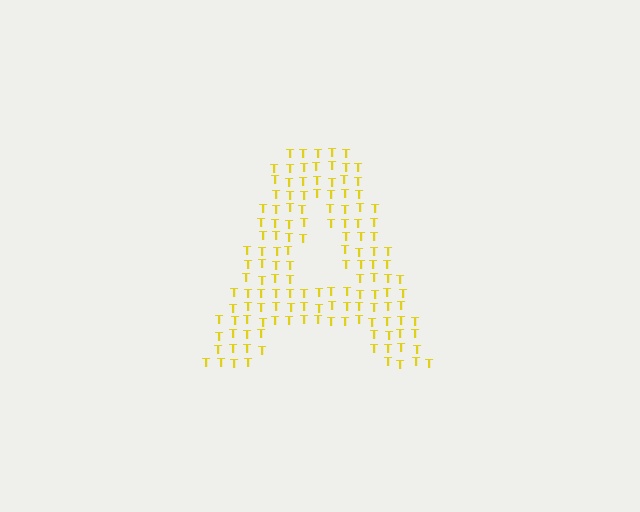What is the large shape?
The large shape is the letter A.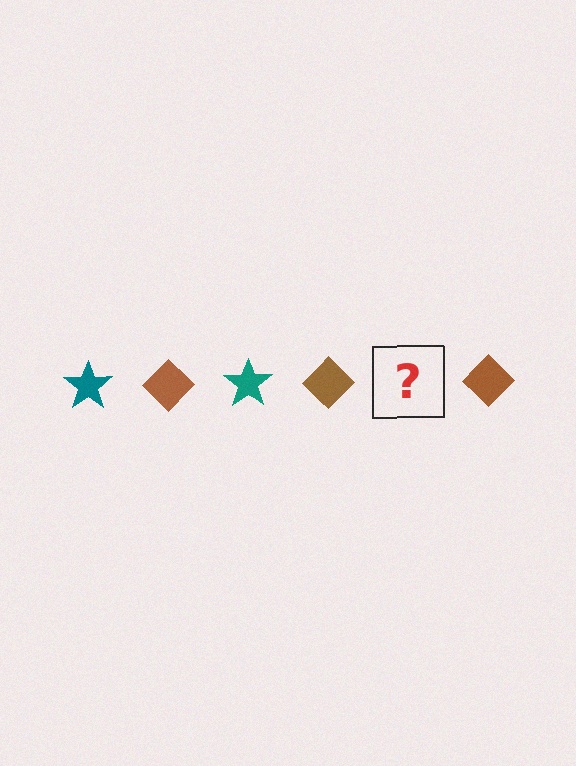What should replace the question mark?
The question mark should be replaced with a teal star.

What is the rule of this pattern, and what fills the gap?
The rule is that the pattern alternates between teal star and brown diamond. The gap should be filled with a teal star.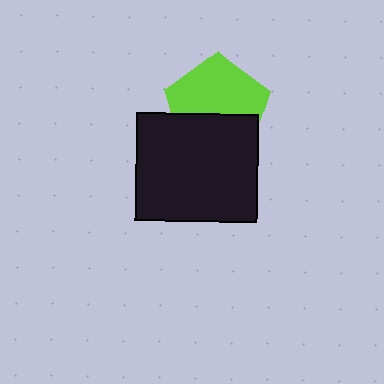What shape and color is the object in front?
The object in front is a black rectangle.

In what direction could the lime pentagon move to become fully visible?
The lime pentagon could move up. That would shift it out from behind the black rectangle entirely.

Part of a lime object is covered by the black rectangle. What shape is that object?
It is a pentagon.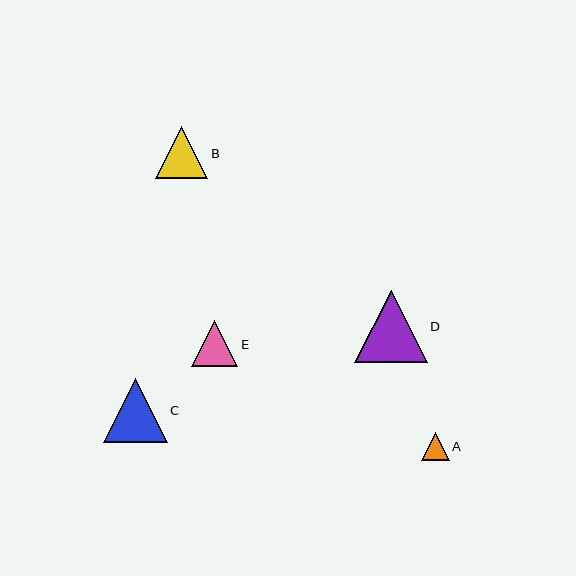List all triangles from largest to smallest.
From largest to smallest: D, C, B, E, A.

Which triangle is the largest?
Triangle D is the largest with a size of approximately 72 pixels.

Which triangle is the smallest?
Triangle A is the smallest with a size of approximately 28 pixels.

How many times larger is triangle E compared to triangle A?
Triangle E is approximately 1.6 times the size of triangle A.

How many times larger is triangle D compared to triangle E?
Triangle D is approximately 1.6 times the size of triangle E.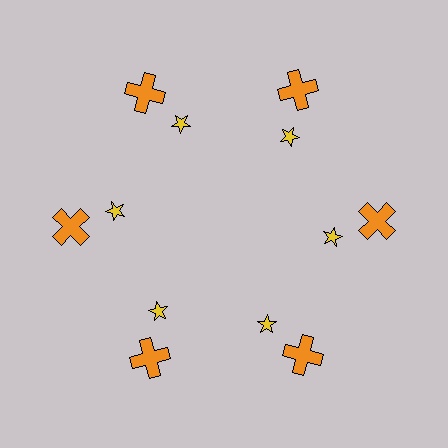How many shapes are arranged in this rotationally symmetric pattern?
There are 12 shapes, arranged in 6 groups of 2.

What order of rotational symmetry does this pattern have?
This pattern has 6-fold rotational symmetry.